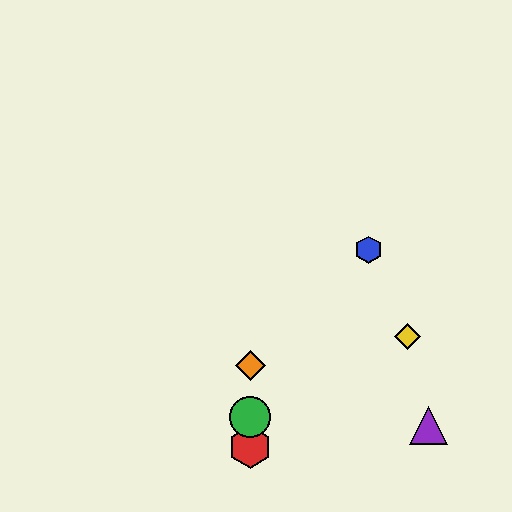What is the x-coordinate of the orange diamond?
The orange diamond is at x≈250.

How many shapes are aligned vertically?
3 shapes (the red hexagon, the green circle, the orange diamond) are aligned vertically.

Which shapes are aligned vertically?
The red hexagon, the green circle, the orange diamond are aligned vertically.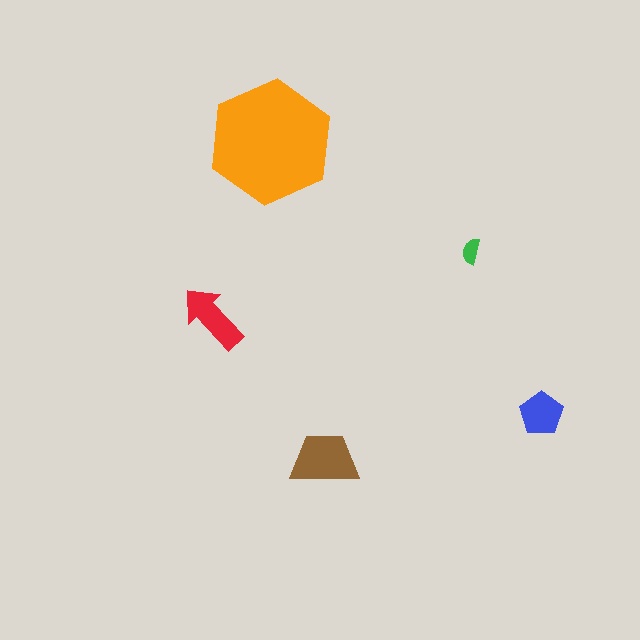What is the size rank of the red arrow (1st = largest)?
3rd.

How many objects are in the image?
There are 5 objects in the image.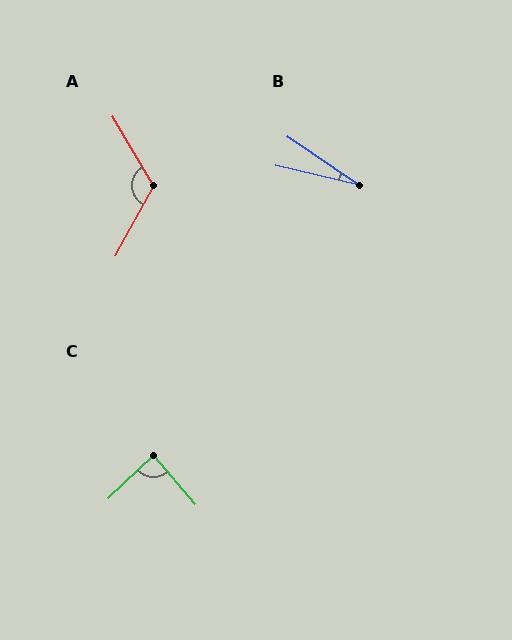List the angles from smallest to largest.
B (21°), C (87°), A (121°).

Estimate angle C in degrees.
Approximately 87 degrees.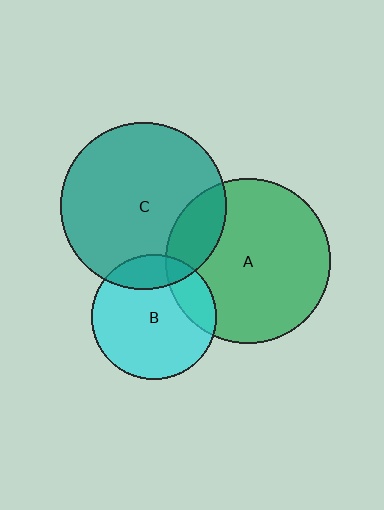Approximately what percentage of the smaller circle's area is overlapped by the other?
Approximately 15%.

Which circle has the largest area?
Circle C (teal).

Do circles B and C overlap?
Yes.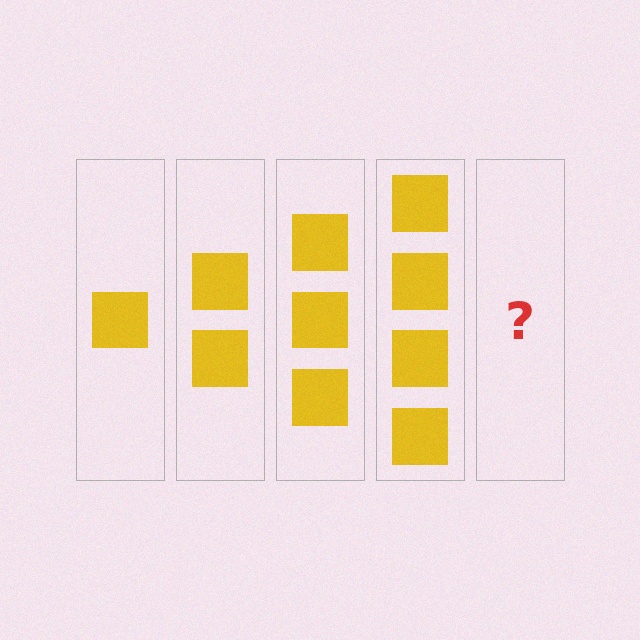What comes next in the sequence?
The next element should be 5 squares.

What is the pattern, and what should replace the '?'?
The pattern is that each step adds one more square. The '?' should be 5 squares.